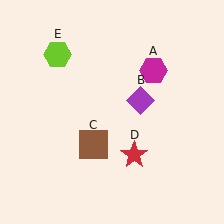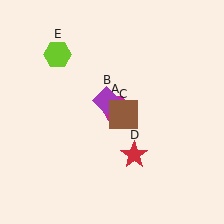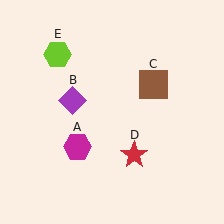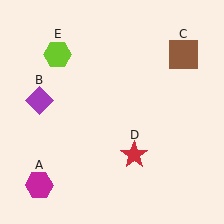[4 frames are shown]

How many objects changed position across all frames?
3 objects changed position: magenta hexagon (object A), purple diamond (object B), brown square (object C).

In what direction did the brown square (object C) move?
The brown square (object C) moved up and to the right.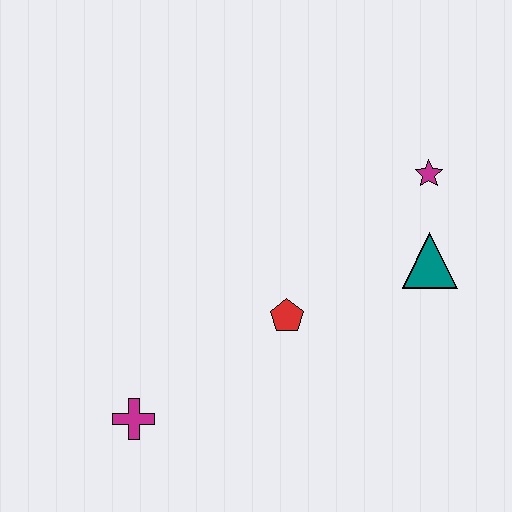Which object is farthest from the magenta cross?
The magenta star is farthest from the magenta cross.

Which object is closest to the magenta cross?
The red pentagon is closest to the magenta cross.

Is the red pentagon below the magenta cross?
No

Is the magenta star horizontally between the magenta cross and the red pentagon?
No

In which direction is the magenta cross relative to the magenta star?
The magenta cross is to the left of the magenta star.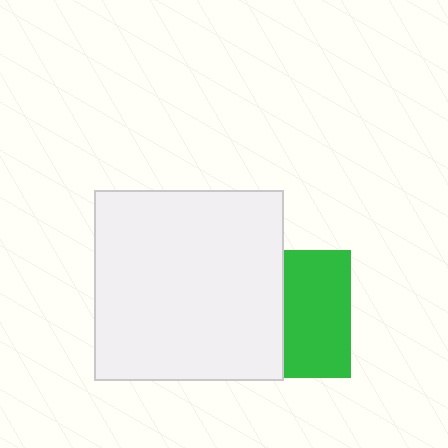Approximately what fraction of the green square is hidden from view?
Roughly 47% of the green square is hidden behind the white square.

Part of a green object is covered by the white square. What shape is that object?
It is a square.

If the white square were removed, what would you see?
You would see the complete green square.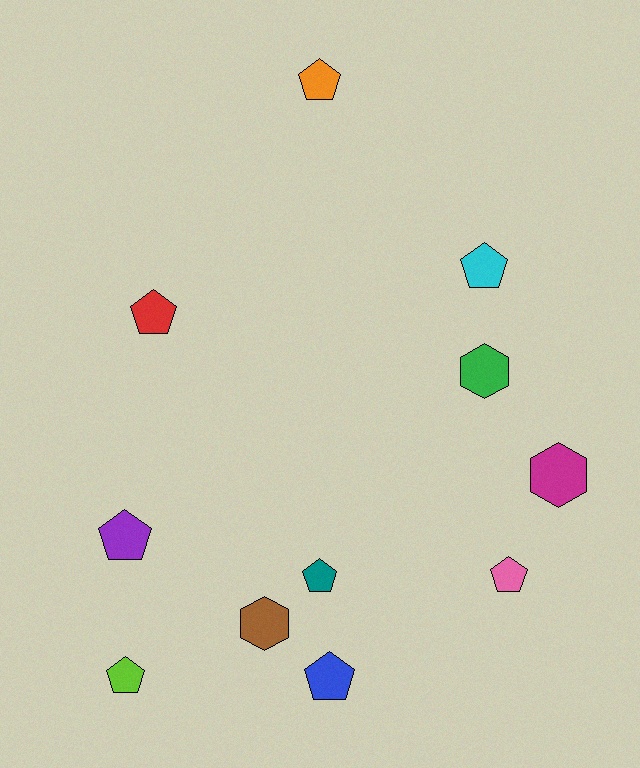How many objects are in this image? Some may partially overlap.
There are 11 objects.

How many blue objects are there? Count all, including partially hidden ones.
There is 1 blue object.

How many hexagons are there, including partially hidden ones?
There are 3 hexagons.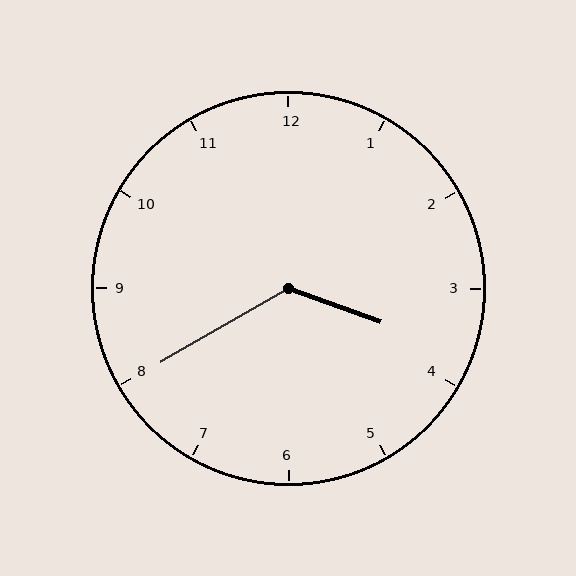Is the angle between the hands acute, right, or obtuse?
It is obtuse.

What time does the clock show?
3:40.